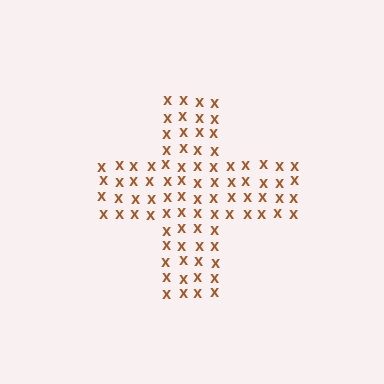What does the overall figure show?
The overall figure shows a cross.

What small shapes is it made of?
It is made of small letter X's.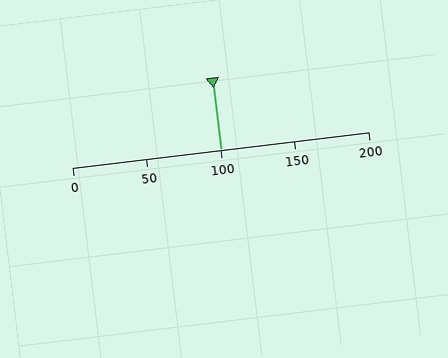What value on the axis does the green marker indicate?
The marker indicates approximately 100.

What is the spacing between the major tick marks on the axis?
The major ticks are spaced 50 apart.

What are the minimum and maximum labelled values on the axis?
The axis runs from 0 to 200.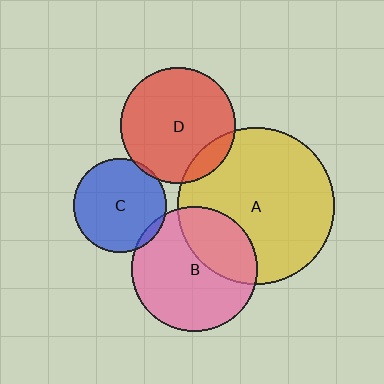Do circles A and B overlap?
Yes.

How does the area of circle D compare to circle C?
Approximately 1.5 times.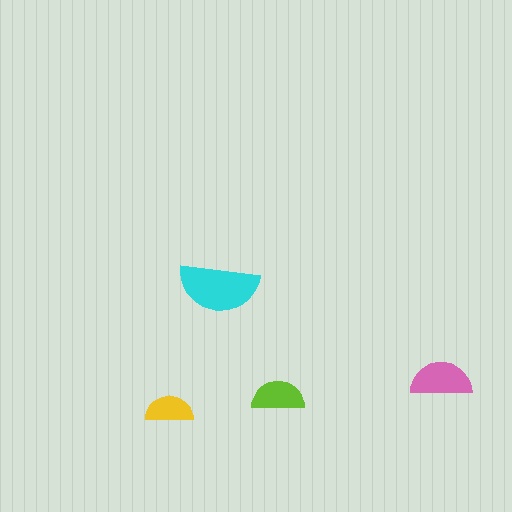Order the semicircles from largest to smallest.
the cyan one, the pink one, the lime one, the yellow one.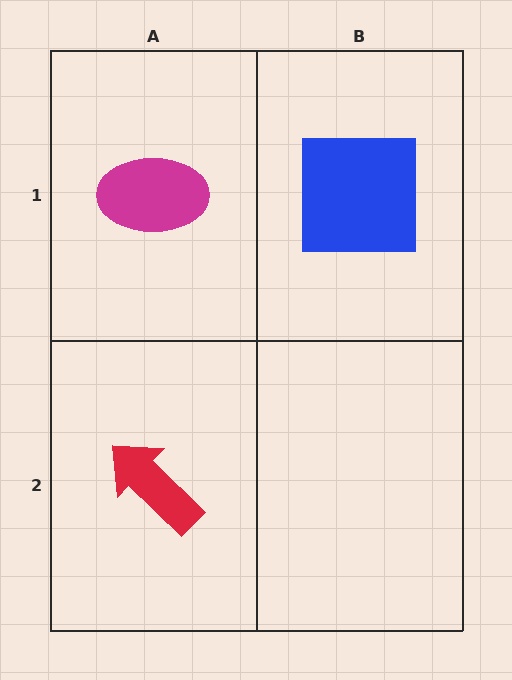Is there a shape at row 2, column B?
No, that cell is empty.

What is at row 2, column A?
A red arrow.